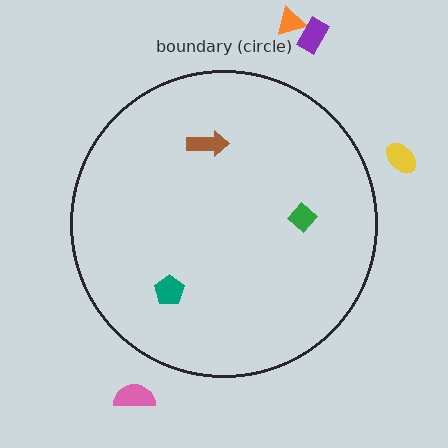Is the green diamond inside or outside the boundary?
Inside.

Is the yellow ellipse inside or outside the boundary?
Outside.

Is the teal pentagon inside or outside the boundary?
Inside.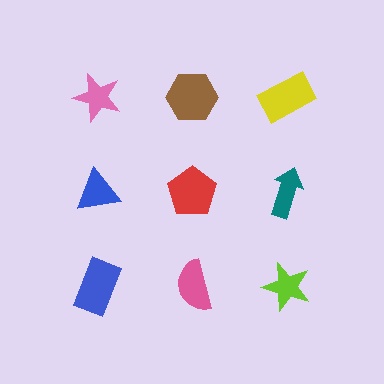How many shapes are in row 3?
3 shapes.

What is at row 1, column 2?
A brown hexagon.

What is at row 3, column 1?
A blue rectangle.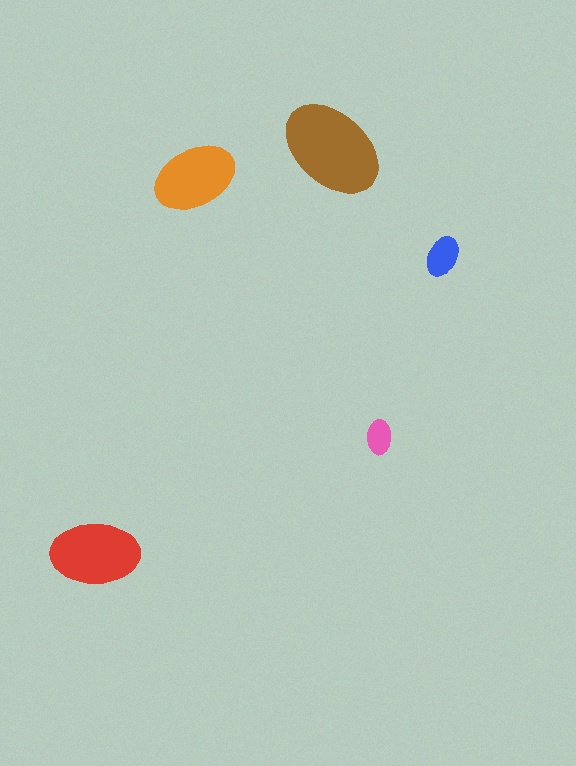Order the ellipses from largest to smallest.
the brown one, the red one, the orange one, the blue one, the pink one.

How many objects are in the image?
There are 5 objects in the image.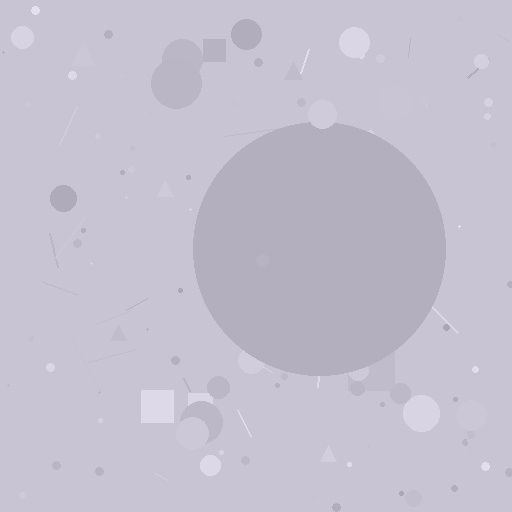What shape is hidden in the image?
A circle is hidden in the image.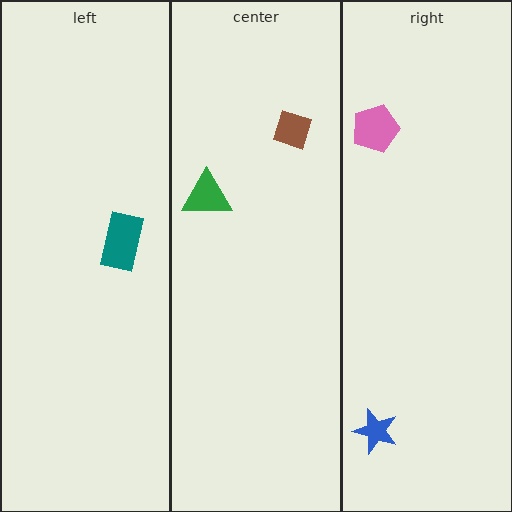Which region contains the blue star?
The right region.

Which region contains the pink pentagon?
The right region.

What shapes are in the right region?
The pink pentagon, the blue star.